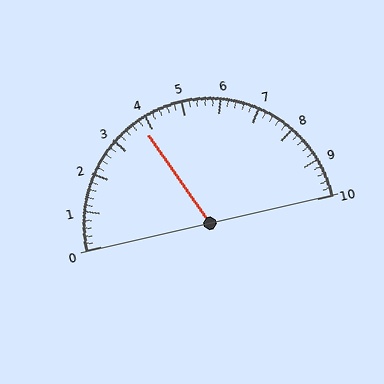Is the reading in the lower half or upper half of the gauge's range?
The reading is in the lower half of the range (0 to 10).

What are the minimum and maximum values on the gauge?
The gauge ranges from 0 to 10.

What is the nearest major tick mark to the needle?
The nearest major tick mark is 4.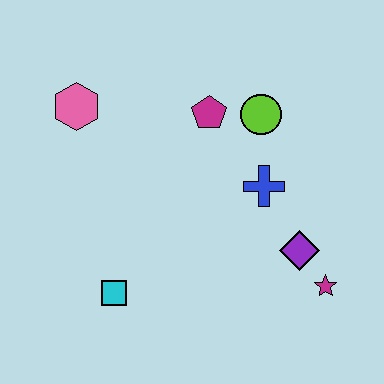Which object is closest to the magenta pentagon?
The lime circle is closest to the magenta pentagon.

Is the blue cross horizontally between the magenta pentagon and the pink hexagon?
No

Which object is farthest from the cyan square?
The lime circle is farthest from the cyan square.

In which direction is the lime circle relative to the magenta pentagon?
The lime circle is to the right of the magenta pentagon.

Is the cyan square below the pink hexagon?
Yes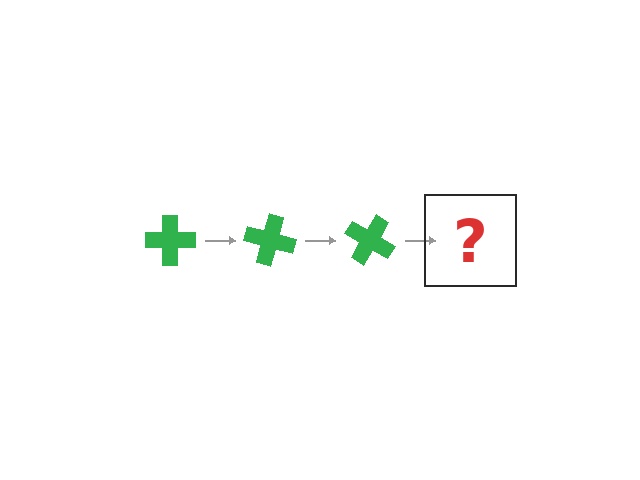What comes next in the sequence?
The next element should be a green cross rotated 45 degrees.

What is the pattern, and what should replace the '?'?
The pattern is that the cross rotates 15 degrees each step. The '?' should be a green cross rotated 45 degrees.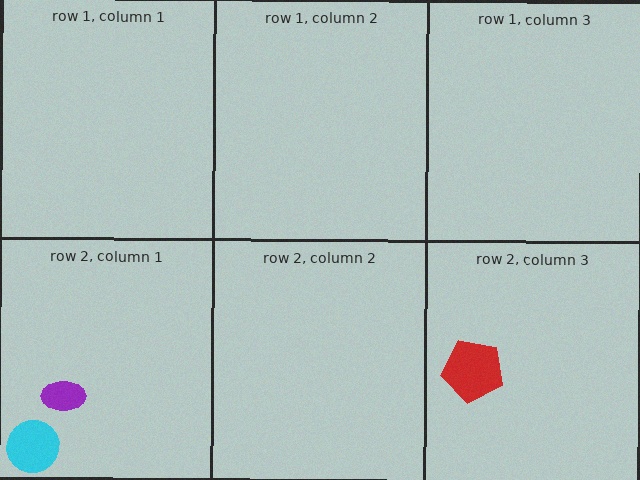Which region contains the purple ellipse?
The row 2, column 1 region.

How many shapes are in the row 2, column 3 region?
1.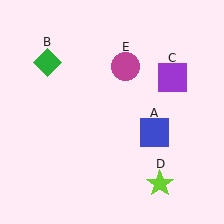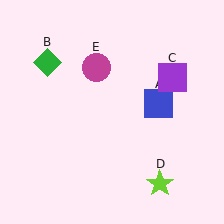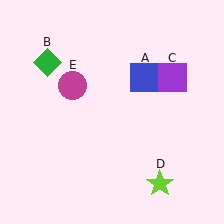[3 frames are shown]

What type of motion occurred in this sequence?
The blue square (object A), magenta circle (object E) rotated counterclockwise around the center of the scene.